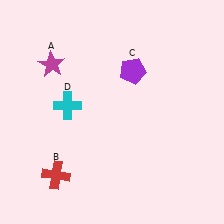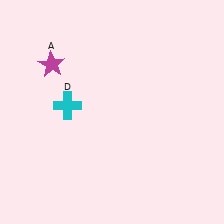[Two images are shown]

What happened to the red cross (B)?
The red cross (B) was removed in Image 2. It was in the bottom-left area of Image 1.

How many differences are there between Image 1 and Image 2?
There are 2 differences between the two images.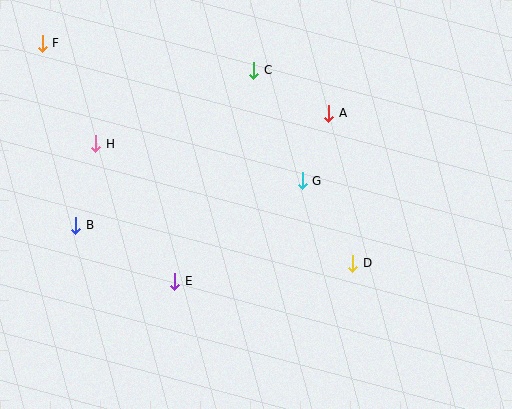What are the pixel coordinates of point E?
Point E is at (175, 281).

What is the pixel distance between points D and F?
The distance between D and F is 381 pixels.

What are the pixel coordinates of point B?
Point B is at (76, 225).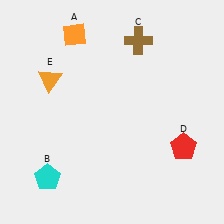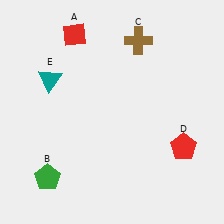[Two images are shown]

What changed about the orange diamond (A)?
In Image 1, A is orange. In Image 2, it changed to red.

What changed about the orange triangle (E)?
In Image 1, E is orange. In Image 2, it changed to teal.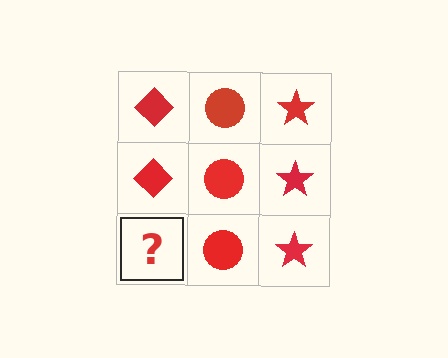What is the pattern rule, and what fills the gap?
The rule is that each column has a consistent shape. The gap should be filled with a red diamond.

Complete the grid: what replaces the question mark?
The question mark should be replaced with a red diamond.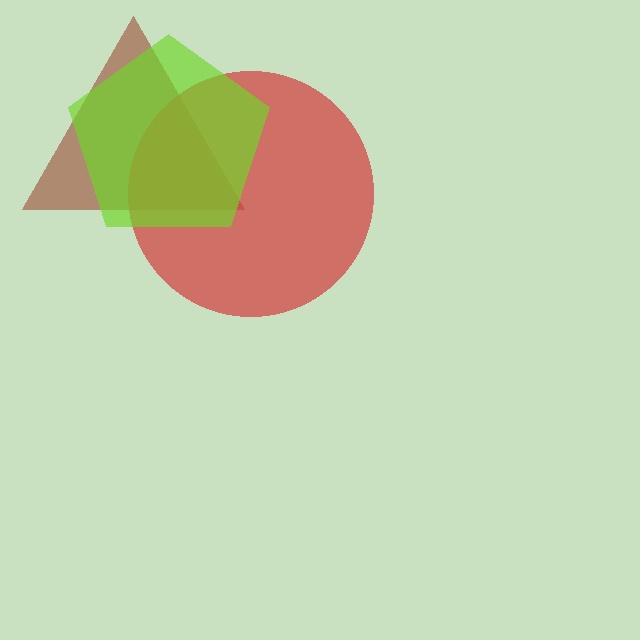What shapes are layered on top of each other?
The layered shapes are: a brown triangle, a red circle, a lime pentagon.